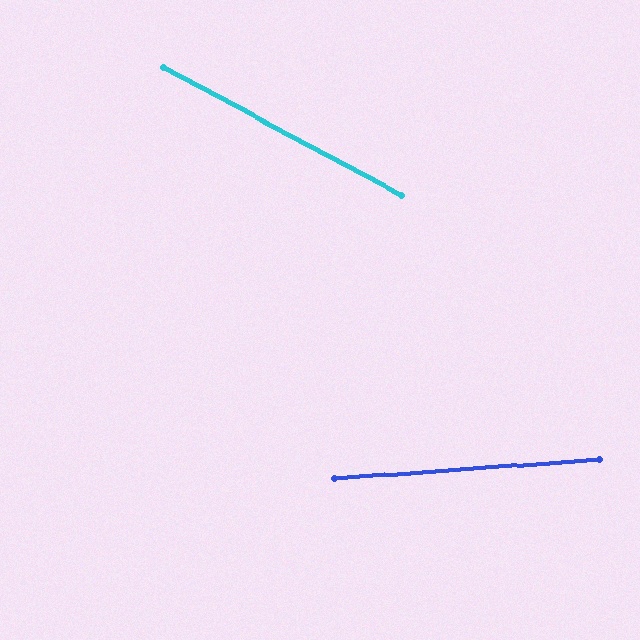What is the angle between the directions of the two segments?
Approximately 32 degrees.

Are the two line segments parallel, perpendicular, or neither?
Neither parallel nor perpendicular — they differ by about 32°.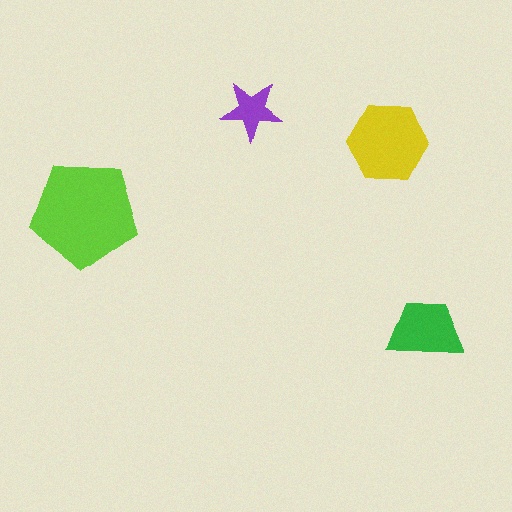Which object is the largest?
The lime pentagon.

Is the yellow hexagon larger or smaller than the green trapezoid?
Larger.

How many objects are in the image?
There are 4 objects in the image.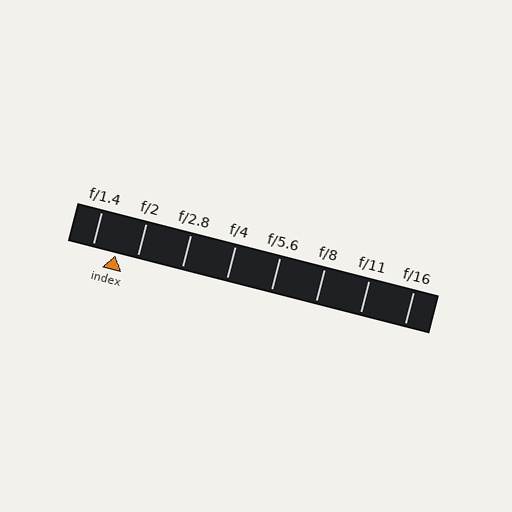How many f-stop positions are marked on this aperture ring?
There are 8 f-stop positions marked.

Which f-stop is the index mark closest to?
The index mark is closest to f/2.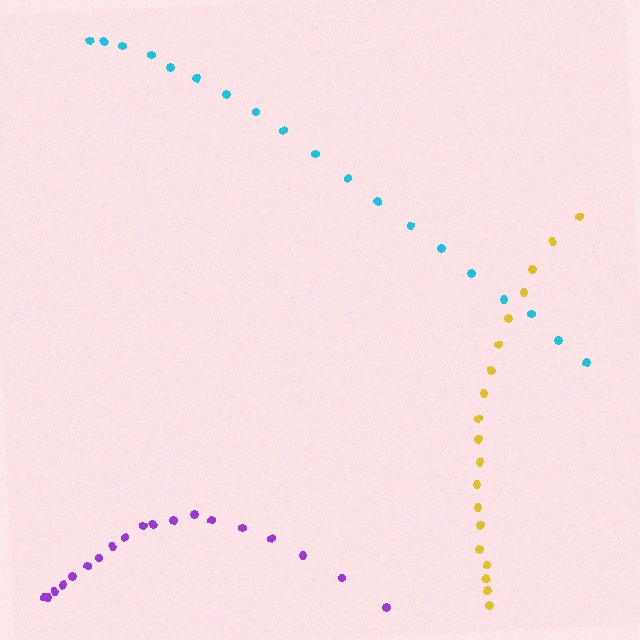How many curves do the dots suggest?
There are 3 distinct paths.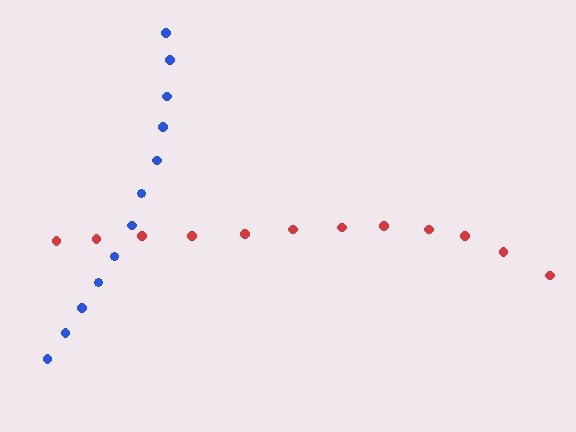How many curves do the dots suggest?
There are 2 distinct paths.